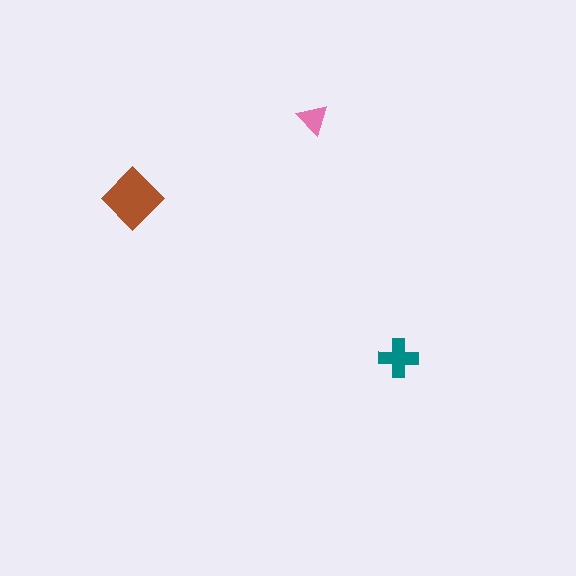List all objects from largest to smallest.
The brown diamond, the teal cross, the pink triangle.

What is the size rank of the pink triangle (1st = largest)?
3rd.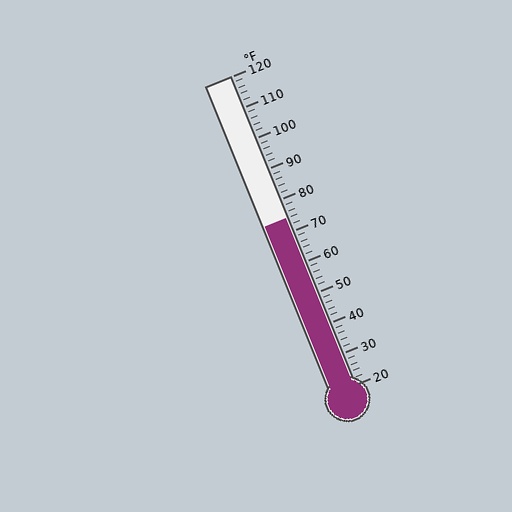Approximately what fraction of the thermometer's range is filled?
The thermometer is filled to approximately 55% of its range.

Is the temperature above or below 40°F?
The temperature is above 40°F.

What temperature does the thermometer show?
The thermometer shows approximately 74°F.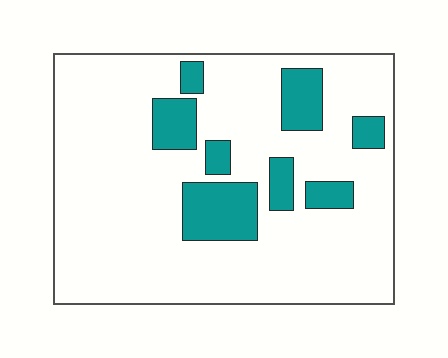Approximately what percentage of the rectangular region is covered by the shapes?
Approximately 15%.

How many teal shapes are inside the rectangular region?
8.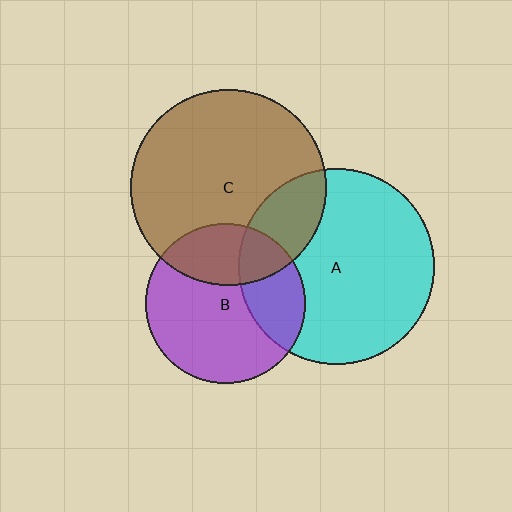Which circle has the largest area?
Circle C (brown).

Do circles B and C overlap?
Yes.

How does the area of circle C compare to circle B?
Approximately 1.5 times.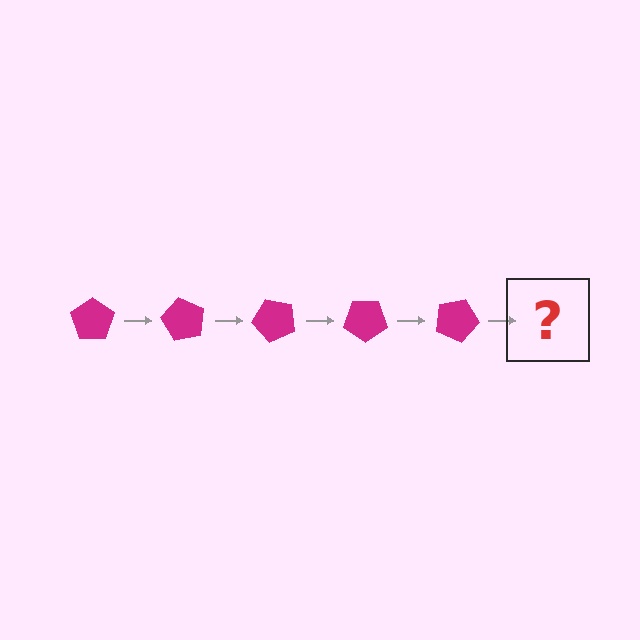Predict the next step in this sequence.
The next step is a magenta pentagon rotated 300 degrees.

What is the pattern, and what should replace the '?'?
The pattern is that the pentagon rotates 60 degrees each step. The '?' should be a magenta pentagon rotated 300 degrees.